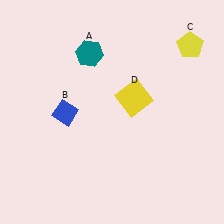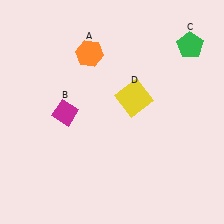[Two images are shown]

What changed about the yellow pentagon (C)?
In Image 1, C is yellow. In Image 2, it changed to green.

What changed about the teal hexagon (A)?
In Image 1, A is teal. In Image 2, it changed to orange.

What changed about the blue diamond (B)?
In Image 1, B is blue. In Image 2, it changed to magenta.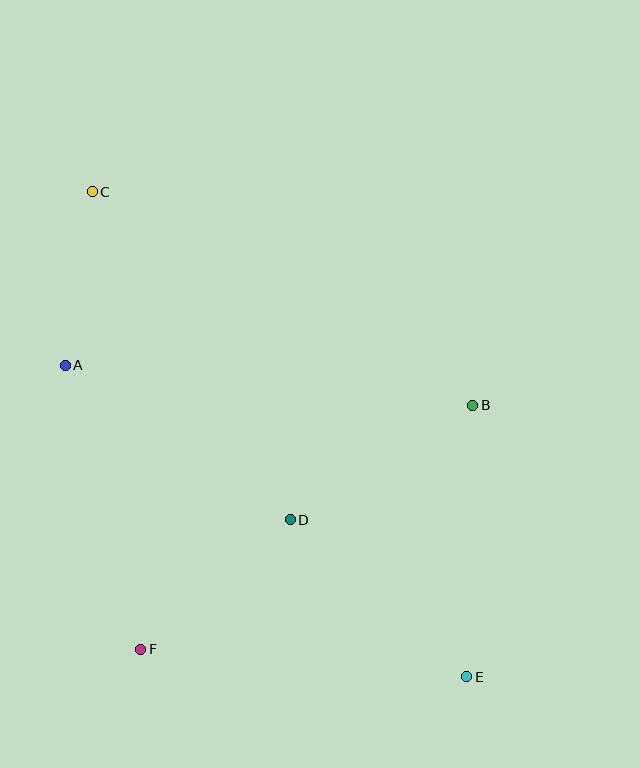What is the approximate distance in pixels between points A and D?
The distance between A and D is approximately 273 pixels.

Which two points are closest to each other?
Points A and C are closest to each other.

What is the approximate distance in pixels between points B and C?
The distance between B and C is approximately 436 pixels.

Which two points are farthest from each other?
Points C and E are farthest from each other.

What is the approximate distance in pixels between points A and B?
The distance between A and B is approximately 410 pixels.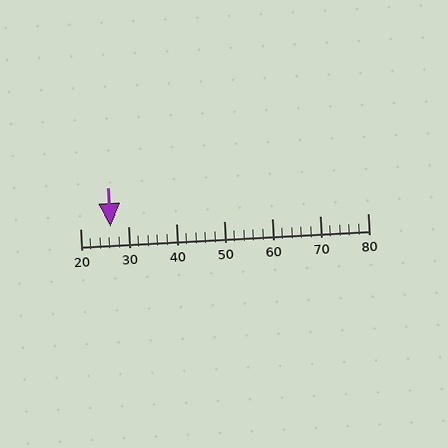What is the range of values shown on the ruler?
The ruler shows values from 20 to 80.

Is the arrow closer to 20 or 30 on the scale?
The arrow is closer to 30.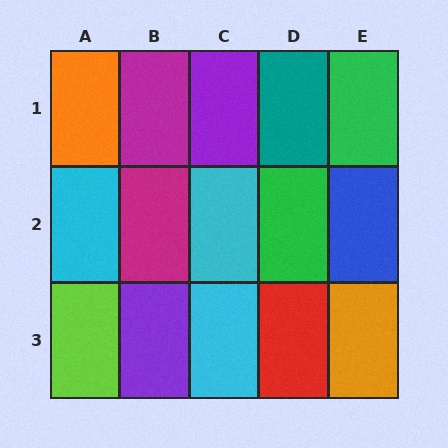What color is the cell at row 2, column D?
Green.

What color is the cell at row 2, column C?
Cyan.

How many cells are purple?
2 cells are purple.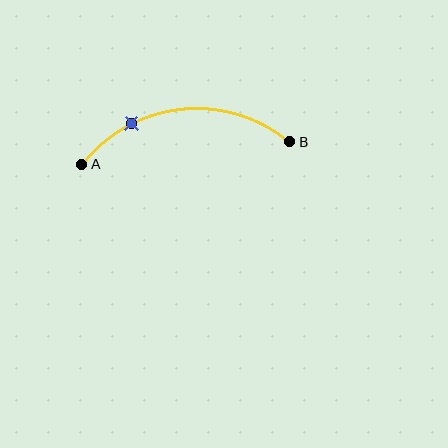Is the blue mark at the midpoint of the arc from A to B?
No. The blue mark lies on the arc but is closer to endpoint A. The arc midpoint would be at the point on the curve equidistant along the arc from both A and B.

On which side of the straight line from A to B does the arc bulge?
The arc bulges above the straight line connecting A and B.